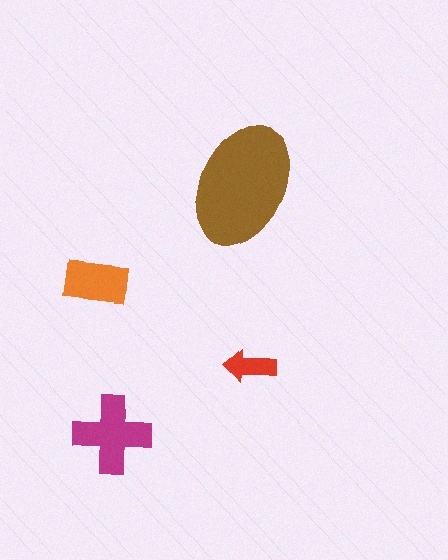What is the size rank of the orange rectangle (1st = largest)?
3rd.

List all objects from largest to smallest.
The brown ellipse, the magenta cross, the orange rectangle, the red arrow.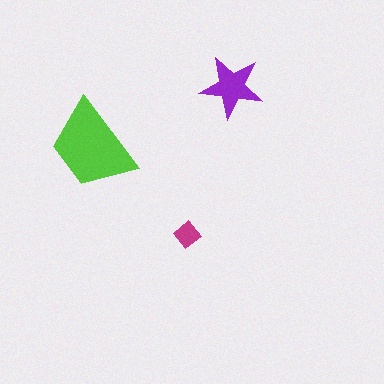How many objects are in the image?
There are 3 objects in the image.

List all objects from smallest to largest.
The magenta diamond, the purple star, the lime trapezoid.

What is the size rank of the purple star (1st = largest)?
2nd.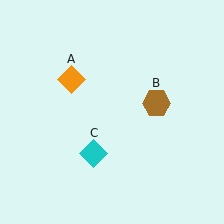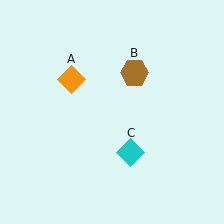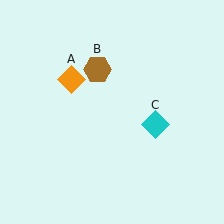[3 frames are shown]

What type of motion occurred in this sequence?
The brown hexagon (object B), cyan diamond (object C) rotated counterclockwise around the center of the scene.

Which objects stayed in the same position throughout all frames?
Orange diamond (object A) remained stationary.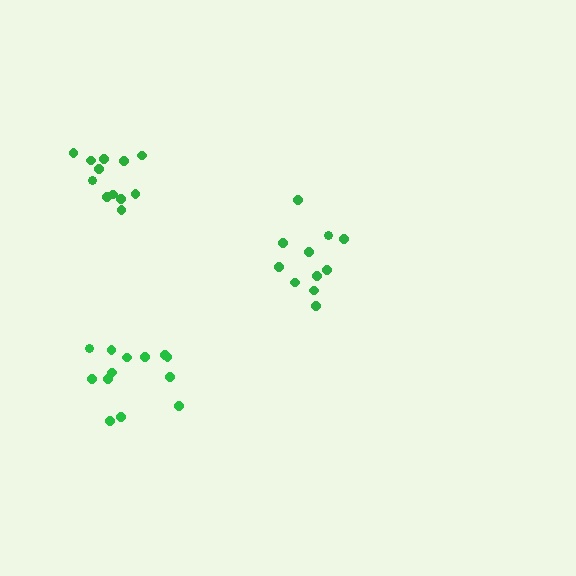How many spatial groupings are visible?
There are 3 spatial groupings.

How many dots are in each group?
Group 1: 11 dots, Group 2: 13 dots, Group 3: 12 dots (36 total).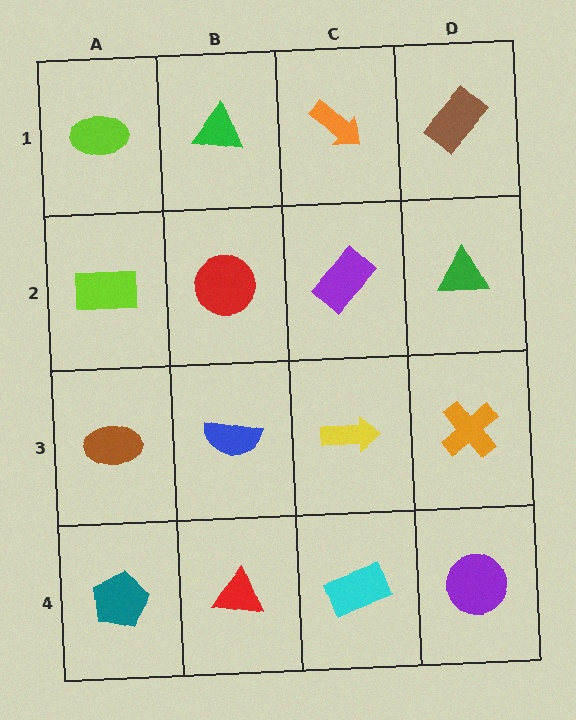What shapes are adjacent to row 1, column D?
A green triangle (row 2, column D), an orange arrow (row 1, column C).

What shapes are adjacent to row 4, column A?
A brown ellipse (row 3, column A), a red triangle (row 4, column B).